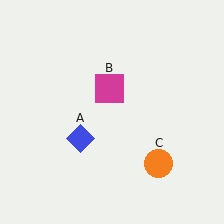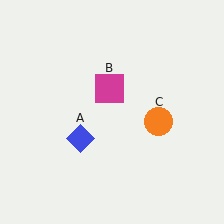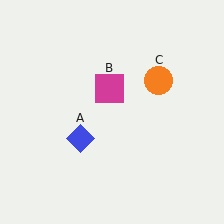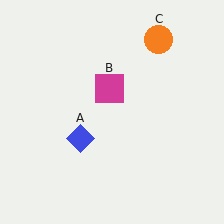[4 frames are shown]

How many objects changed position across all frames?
1 object changed position: orange circle (object C).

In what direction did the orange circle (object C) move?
The orange circle (object C) moved up.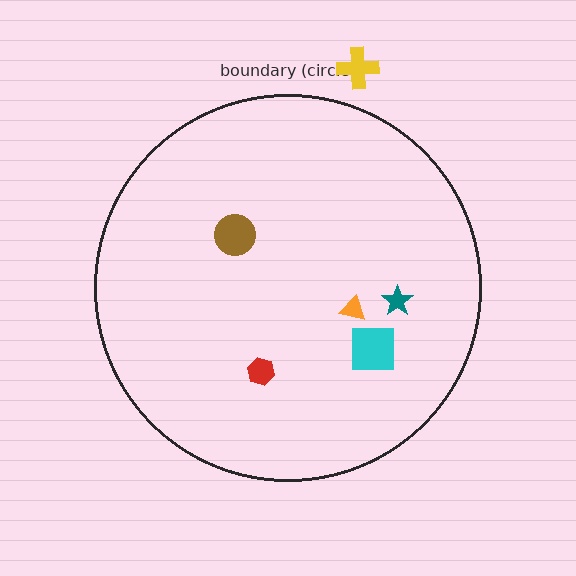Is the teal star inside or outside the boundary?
Inside.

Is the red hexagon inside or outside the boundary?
Inside.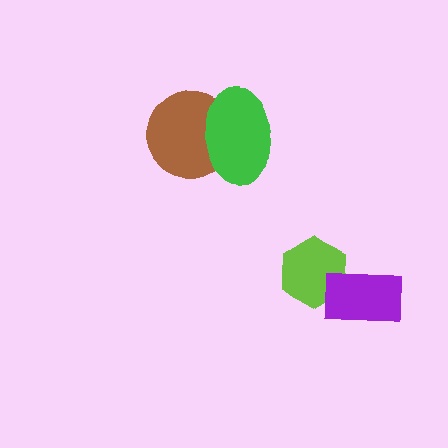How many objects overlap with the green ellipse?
1 object overlaps with the green ellipse.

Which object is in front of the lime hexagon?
The purple rectangle is in front of the lime hexagon.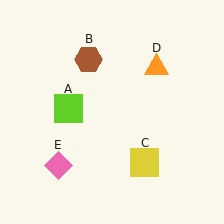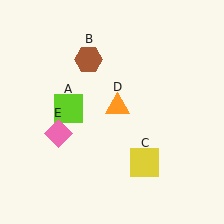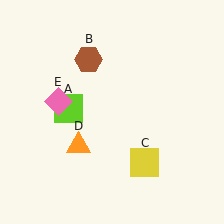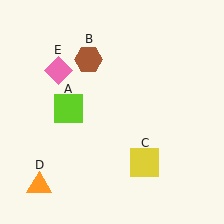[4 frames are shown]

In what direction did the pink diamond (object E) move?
The pink diamond (object E) moved up.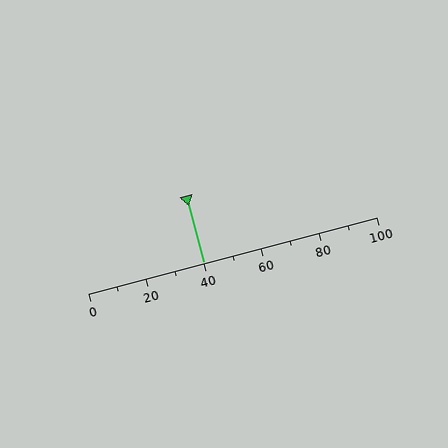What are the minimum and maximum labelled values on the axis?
The axis runs from 0 to 100.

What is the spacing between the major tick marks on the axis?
The major ticks are spaced 20 apart.